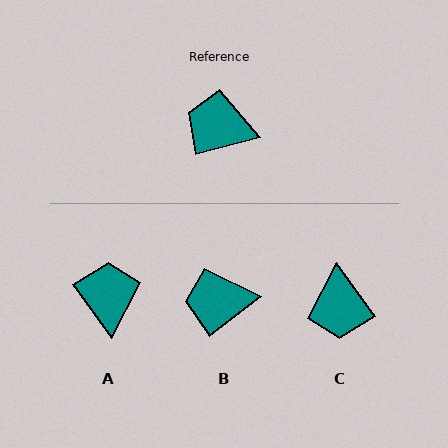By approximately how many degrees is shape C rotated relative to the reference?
Approximately 112 degrees counter-clockwise.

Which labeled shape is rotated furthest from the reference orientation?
C, about 112 degrees away.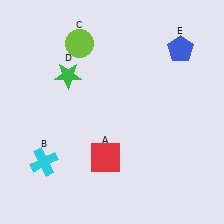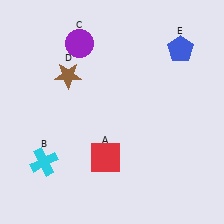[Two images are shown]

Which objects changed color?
C changed from lime to purple. D changed from green to brown.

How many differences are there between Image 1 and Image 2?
There are 2 differences between the two images.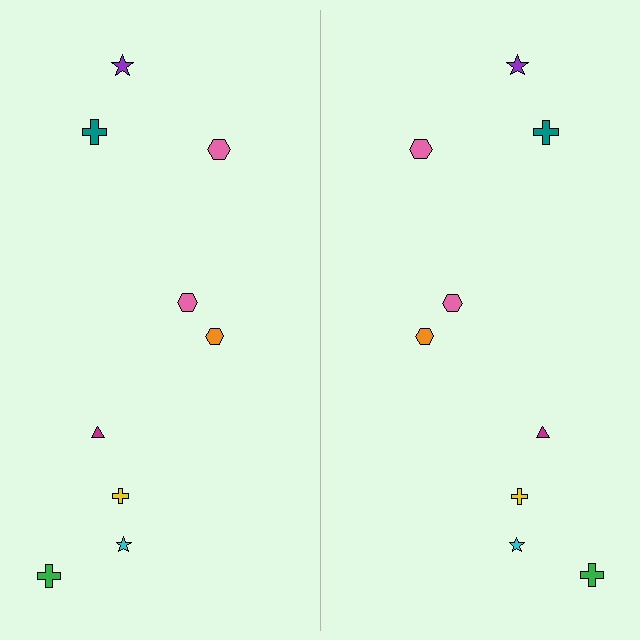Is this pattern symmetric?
Yes, this pattern has bilateral (reflection) symmetry.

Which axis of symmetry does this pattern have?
The pattern has a vertical axis of symmetry running through the center of the image.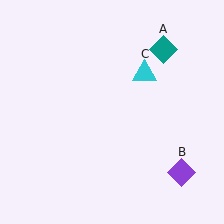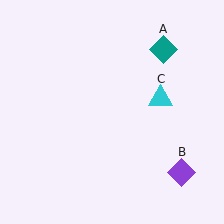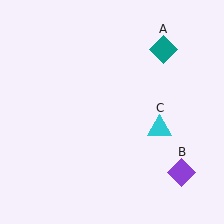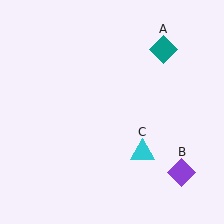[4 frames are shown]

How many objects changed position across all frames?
1 object changed position: cyan triangle (object C).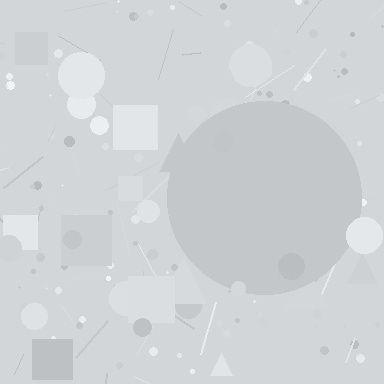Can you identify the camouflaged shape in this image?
The camouflaged shape is a circle.